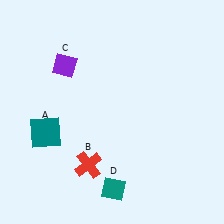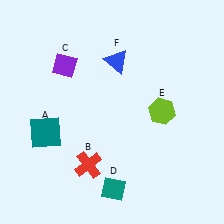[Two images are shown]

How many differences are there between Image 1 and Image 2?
There are 2 differences between the two images.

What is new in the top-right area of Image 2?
A lime hexagon (E) was added in the top-right area of Image 2.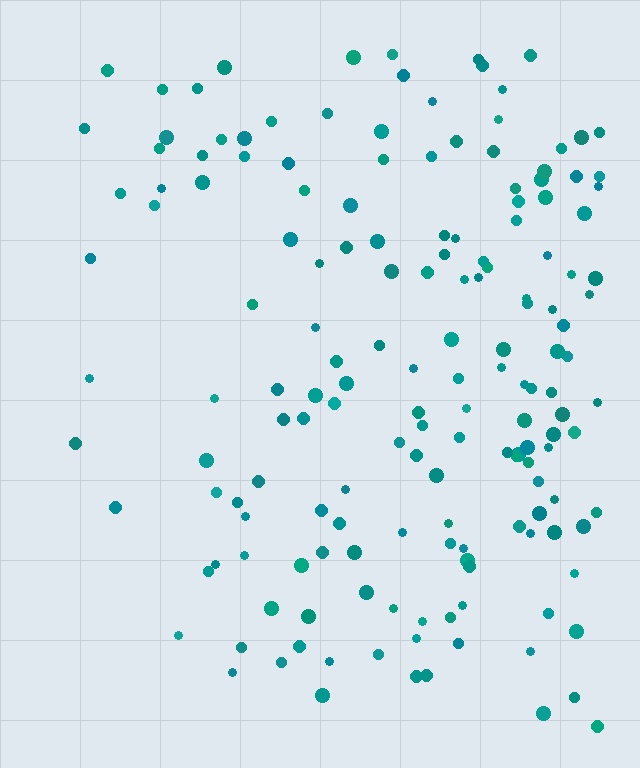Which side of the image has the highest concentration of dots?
The right.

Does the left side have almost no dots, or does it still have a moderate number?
Still a moderate number, just noticeably fewer than the right.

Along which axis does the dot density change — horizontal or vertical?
Horizontal.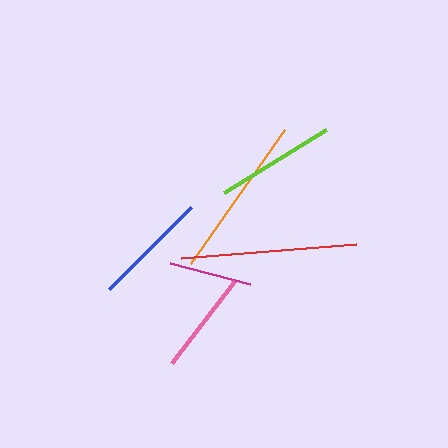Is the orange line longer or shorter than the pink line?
The orange line is longer than the pink line.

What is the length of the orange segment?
The orange segment is approximately 164 pixels long.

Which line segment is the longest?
The red line is the longest at approximately 175 pixels.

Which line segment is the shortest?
The magenta line is the shortest at approximately 83 pixels.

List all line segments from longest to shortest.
From longest to shortest: red, orange, lime, blue, pink, magenta.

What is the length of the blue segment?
The blue segment is approximately 115 pixels long.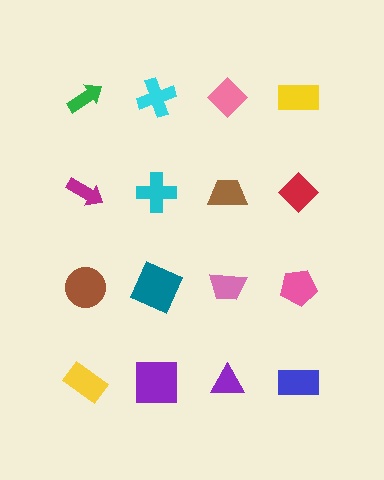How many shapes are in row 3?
4 shapes.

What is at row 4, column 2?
A purple square.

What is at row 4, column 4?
A blue rectangle.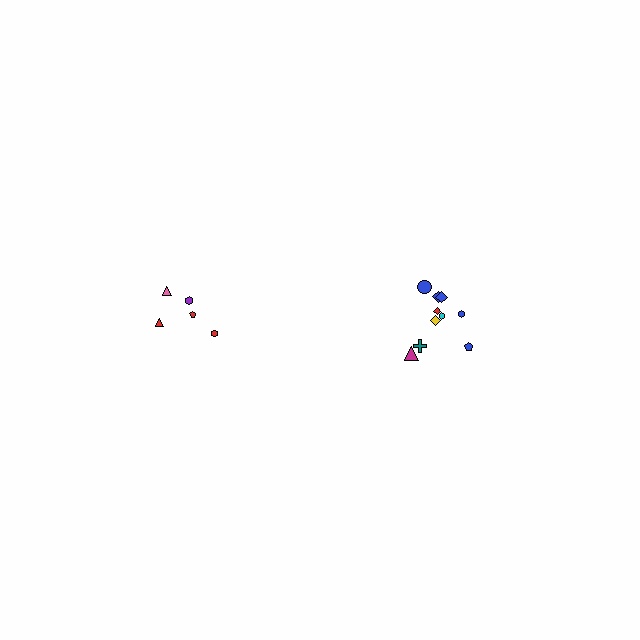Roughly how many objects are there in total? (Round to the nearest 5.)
Roughly 15 objects in total.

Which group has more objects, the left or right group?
The right group.